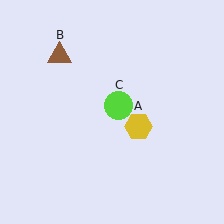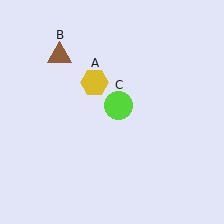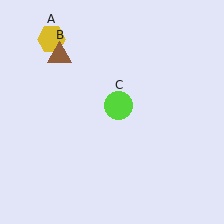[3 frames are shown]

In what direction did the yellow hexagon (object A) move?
The yellow hexagon (object A) moved up and to the left.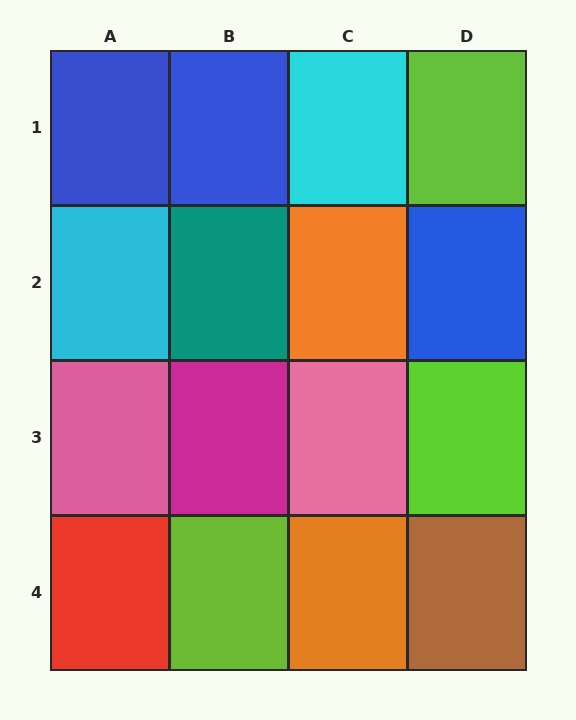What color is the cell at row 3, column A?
Pink.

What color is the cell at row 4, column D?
Brown.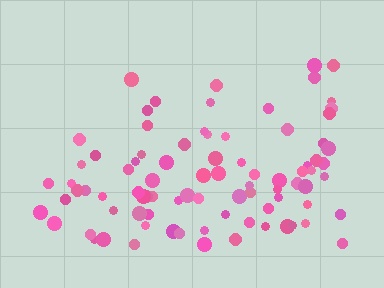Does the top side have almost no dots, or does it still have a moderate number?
Still a moderate number, just noticeably fewer than the bottom.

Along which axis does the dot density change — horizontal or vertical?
Vertical.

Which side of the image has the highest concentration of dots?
The bottom.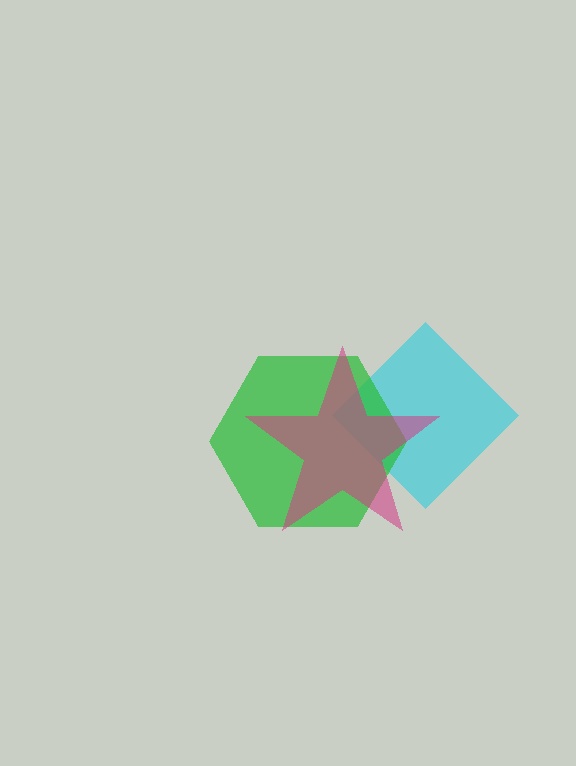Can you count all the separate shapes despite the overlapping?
Yes, there are 3 separate shapes.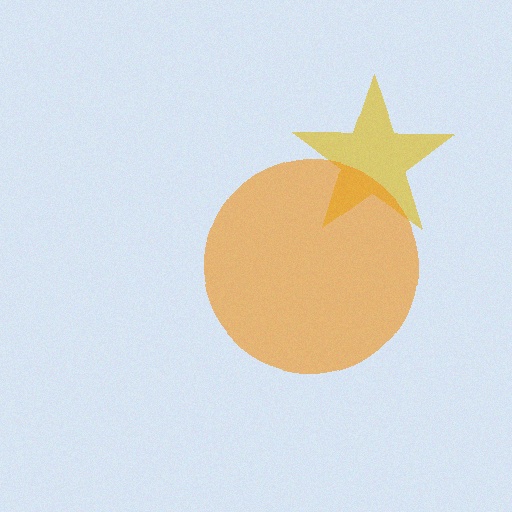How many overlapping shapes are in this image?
There are 2 overlapping shapes in the image.